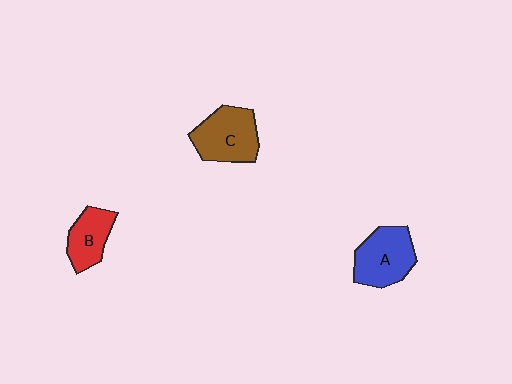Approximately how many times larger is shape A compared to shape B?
Approximately 1.4 times.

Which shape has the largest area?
Shape C (brown).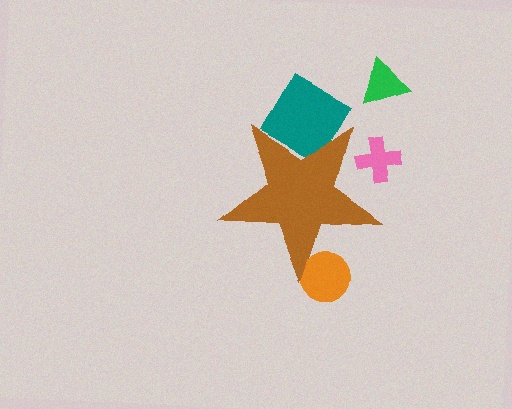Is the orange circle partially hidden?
Yes, the orange circle is partially hidden behind the brown star.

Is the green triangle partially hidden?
No, the green triangle is fully visible.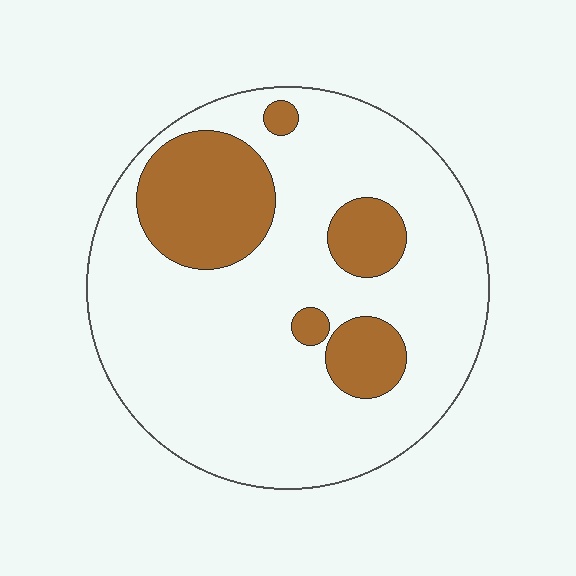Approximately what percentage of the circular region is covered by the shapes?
Approximately 20%.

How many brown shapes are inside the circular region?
5.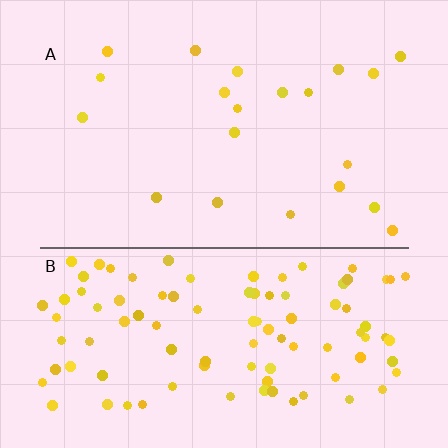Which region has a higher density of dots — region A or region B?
B (the bottom).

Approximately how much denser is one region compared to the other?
Approximately 4.9× — region B over region A.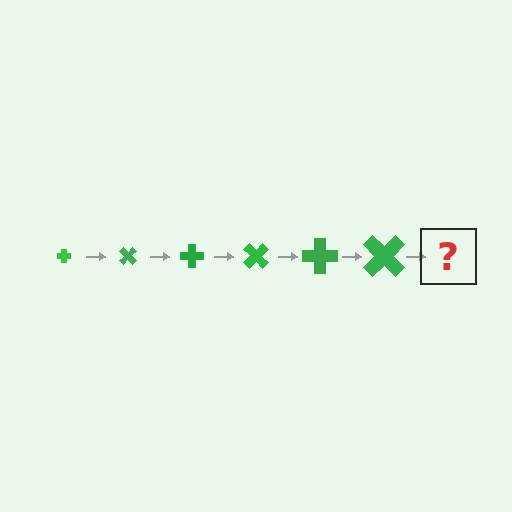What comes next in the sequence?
The next element should be a cross, larger than the previous one and rotated 270 degrees from the start.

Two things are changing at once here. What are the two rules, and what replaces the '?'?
The two rules are that the cross grows larger each step and it rotates 45 degrees each step. The '?' should be a cross, larger than the previous one and rotated 270 degrees from the start.